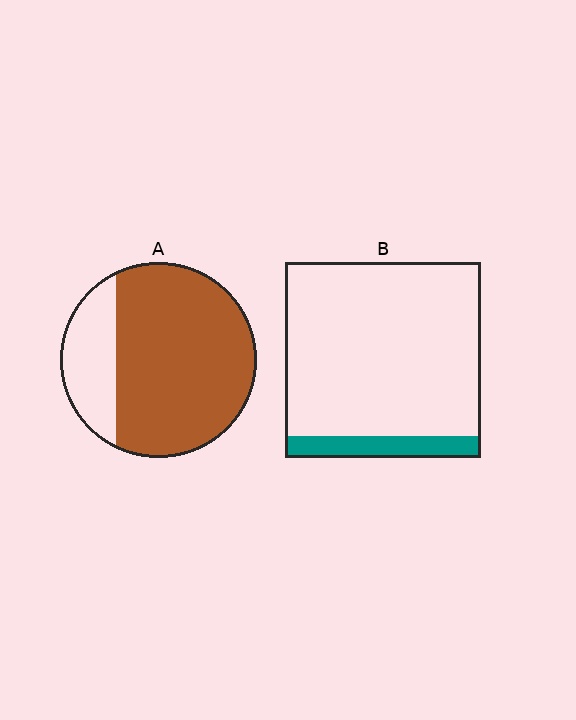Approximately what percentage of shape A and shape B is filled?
A is approximately 75% and B is approximately 10%.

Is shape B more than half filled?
No.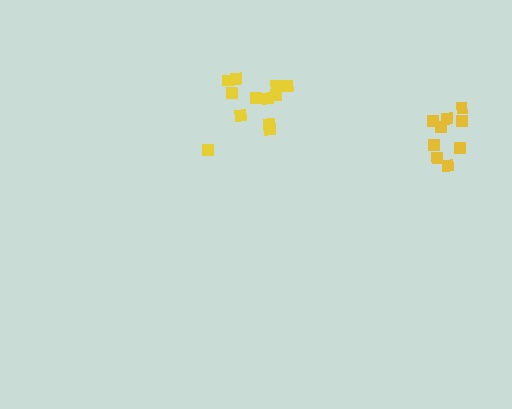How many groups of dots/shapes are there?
There are 2 groups.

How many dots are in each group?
Group 1: 9 dots, Group 2: 12 dots (21 total).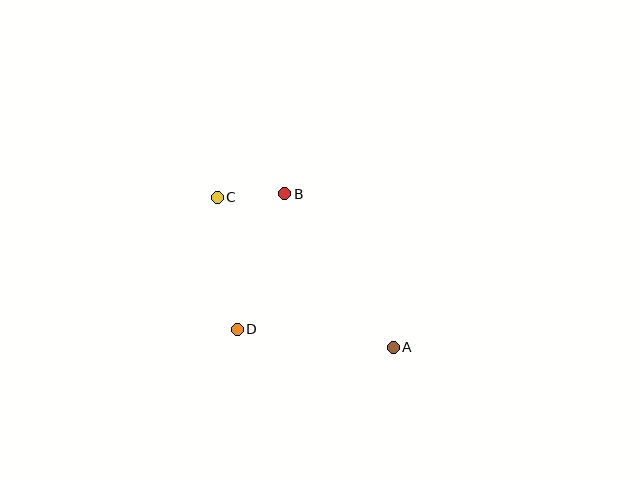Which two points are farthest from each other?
Points A and C are farthest from each other.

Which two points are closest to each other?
Points B and C are closest to each other.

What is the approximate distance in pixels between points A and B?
The distance between A and B is approximately 188 pixels.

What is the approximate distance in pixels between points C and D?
The distance between C and D is approximately 133 pixels.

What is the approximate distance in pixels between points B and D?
The distance between B and D is approximately 144 pixels.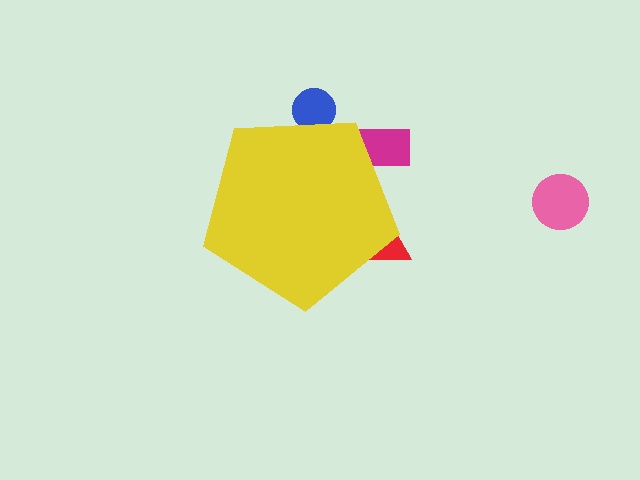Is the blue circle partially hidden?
Yes, the blue circle is partially hidden behind the yellow pentagon.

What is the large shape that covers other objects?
A yellow pentagon.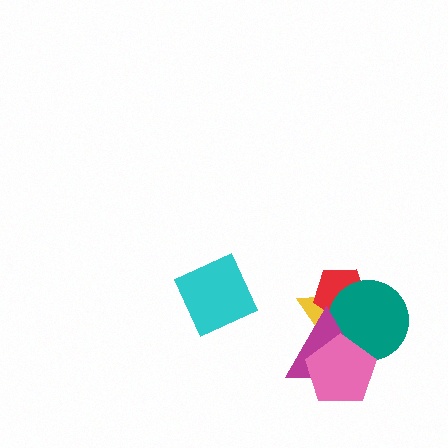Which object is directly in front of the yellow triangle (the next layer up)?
The red pentagon is directly in front of the yellow triangle.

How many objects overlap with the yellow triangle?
4 objects overlap with the yellow triangle.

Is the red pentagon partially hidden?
Yes, it is partially covered by another shape.